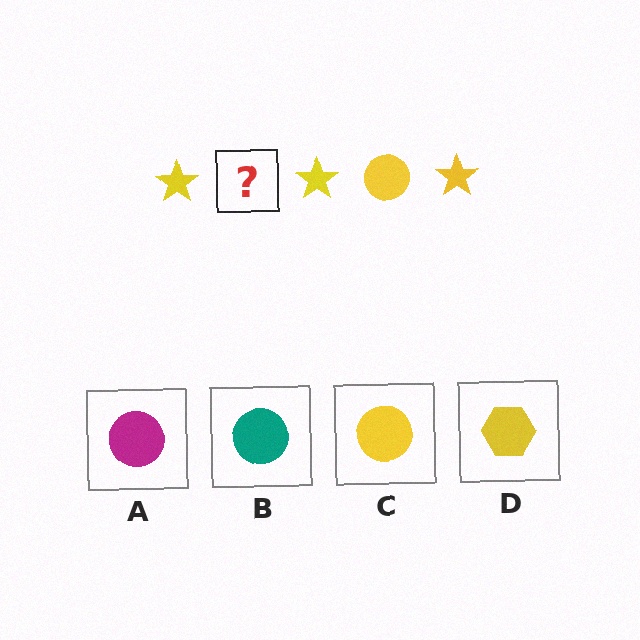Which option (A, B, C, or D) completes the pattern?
C.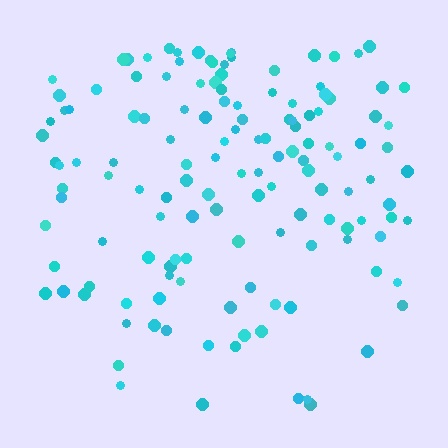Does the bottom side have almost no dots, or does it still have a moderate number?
Still a moderate number, just noticeably fewer than the top.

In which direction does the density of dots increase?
From bottom to top, with the top side densest.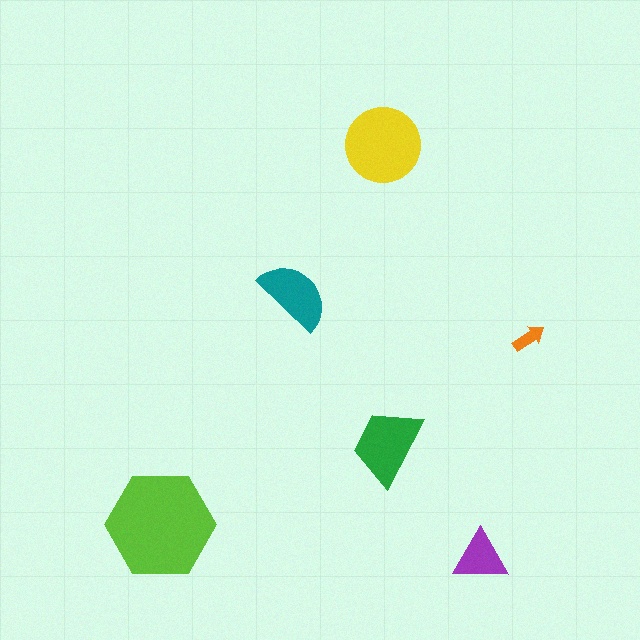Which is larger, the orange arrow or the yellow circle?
The yellow circle.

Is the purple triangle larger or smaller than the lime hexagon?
Smaller.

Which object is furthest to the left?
The lime hexagon is leftmost.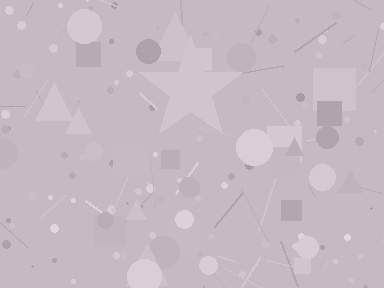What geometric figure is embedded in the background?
A star is embedded in the background.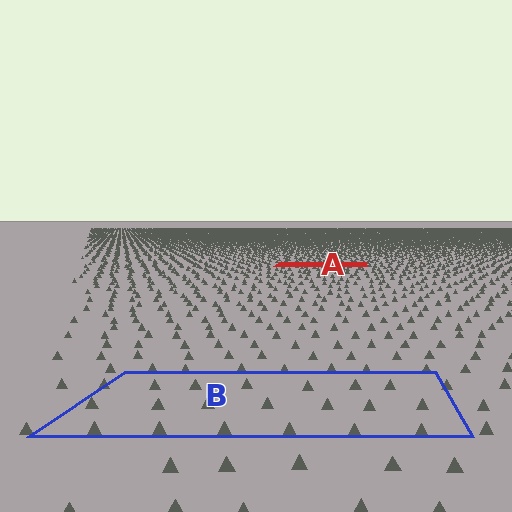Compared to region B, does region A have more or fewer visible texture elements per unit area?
Region A has more texture elements per unit area — they are packed more densely because it is farther away.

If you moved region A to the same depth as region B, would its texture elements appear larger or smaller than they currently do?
They would appear larger. At a closer depth, the same texture elements are projected at a bigger on-screen size.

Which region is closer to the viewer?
Region B is closer. The texture elements there are larger and more spread out.